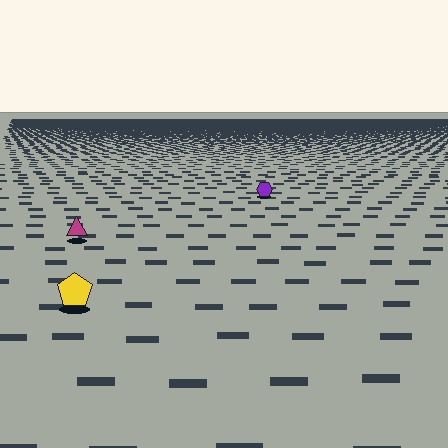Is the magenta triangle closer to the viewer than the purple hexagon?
Yes. The magenta triangle is closer — you can tell from the texture gradient: the ground texture is coarser near it.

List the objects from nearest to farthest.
From nearest to farthest: the yellow pentagon, the magenta triangle, the purple hexagon.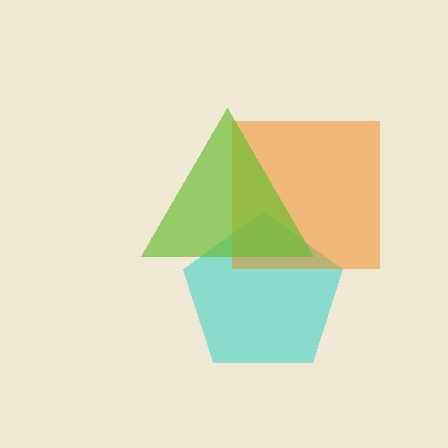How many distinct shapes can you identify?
There are 3 distinct shapes: a cyan pentagon, an orange square, a lime triangle.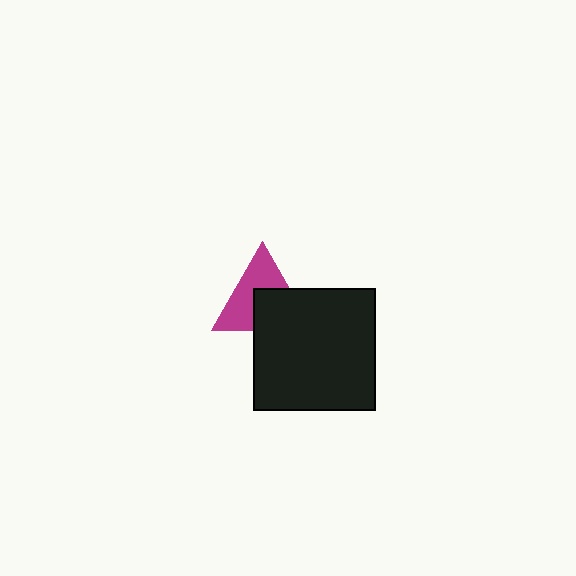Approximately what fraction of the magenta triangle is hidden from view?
Roughly 45% of the magenta triangle is hidden behind the black square.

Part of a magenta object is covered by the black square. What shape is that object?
It is a triangle.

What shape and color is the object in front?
The object in front is a black square.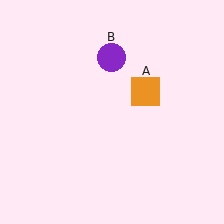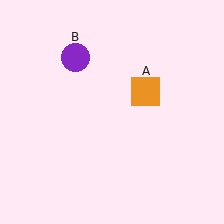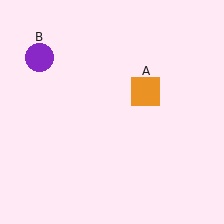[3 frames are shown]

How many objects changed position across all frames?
1 object changed position: purple circle (object B).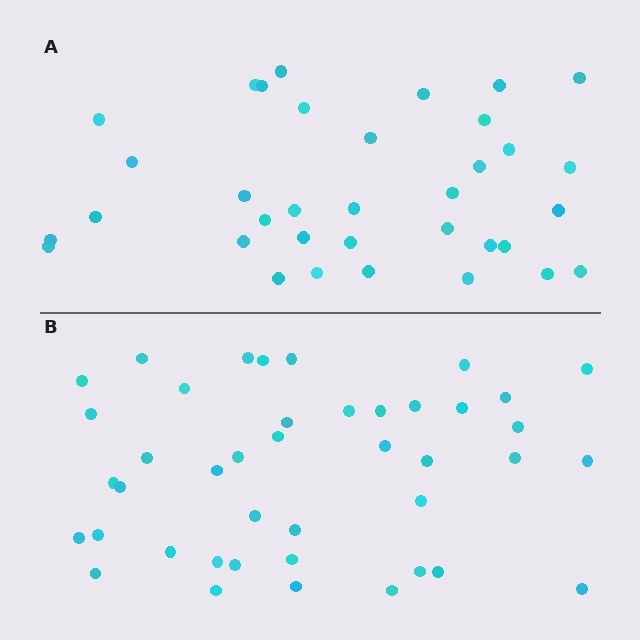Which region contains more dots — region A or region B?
Region B (the bottom region) has more dots.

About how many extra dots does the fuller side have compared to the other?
Region B has roughly 8 or so more dots than region A.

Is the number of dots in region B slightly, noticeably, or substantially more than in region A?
Region B has only slightly more — the two regions are fairly close. The ratio is roughly 1.2 to 1.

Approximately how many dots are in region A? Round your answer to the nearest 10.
About 40 dots. (The exact count is 35, which rounds to 40.)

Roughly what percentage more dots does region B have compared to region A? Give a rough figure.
About 20% more.